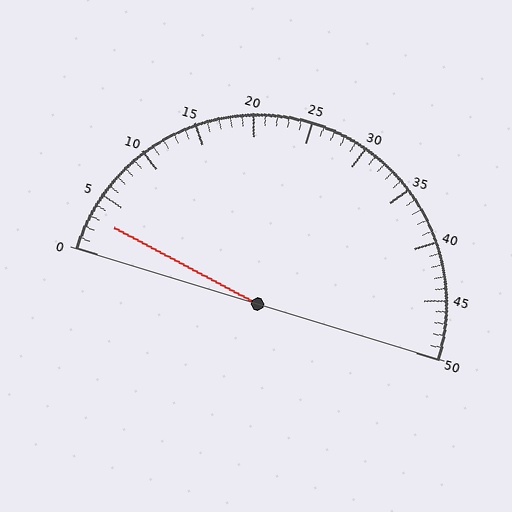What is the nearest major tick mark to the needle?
The nearest major tick mark is 5.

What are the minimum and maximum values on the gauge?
The gauge ranges from 0 to 50.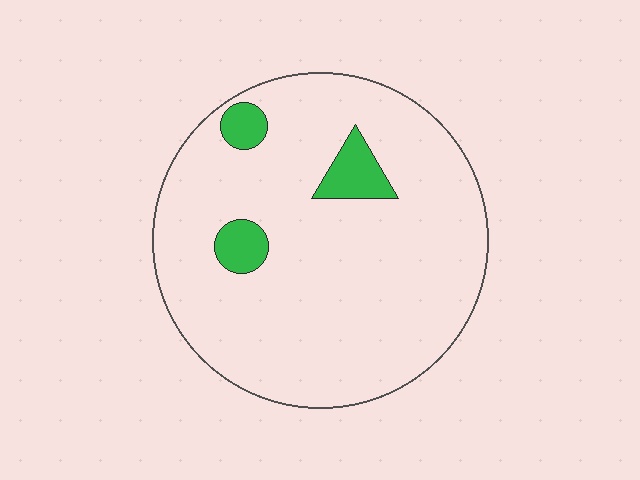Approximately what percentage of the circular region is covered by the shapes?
Approximately 10%.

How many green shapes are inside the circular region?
3.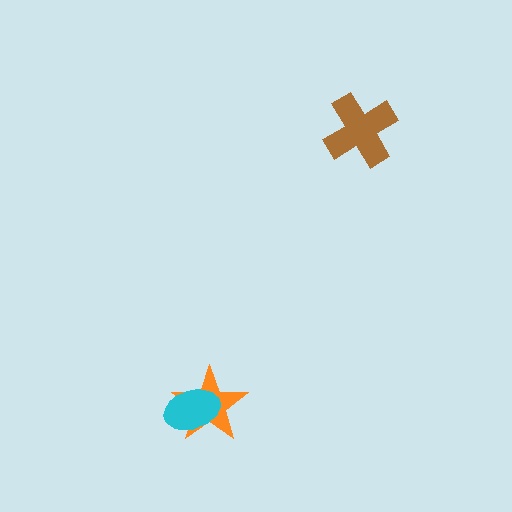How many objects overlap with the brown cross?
0 objects overlap with the brown cross.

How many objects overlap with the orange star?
1 object overlaps with the orange star.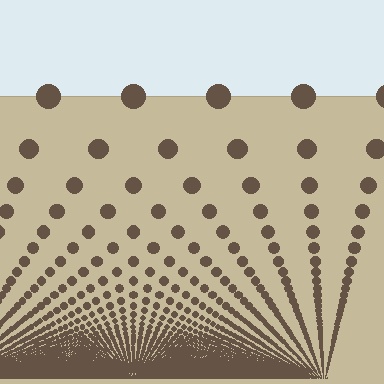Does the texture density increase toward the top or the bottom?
Density increases toward the bottom.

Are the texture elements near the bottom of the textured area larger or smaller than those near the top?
Smaller. The gradient is inverted — elements near the bottom are smaller and denser.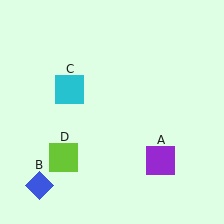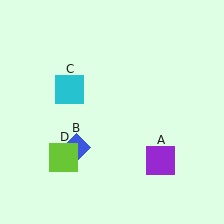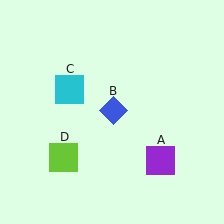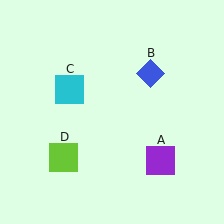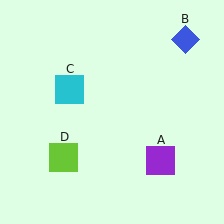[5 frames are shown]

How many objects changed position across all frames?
1 object changed position: blue diamond (object B).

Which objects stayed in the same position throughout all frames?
Purple square (object A) and cyan square (object C) and lime square (object D) remained stationary.